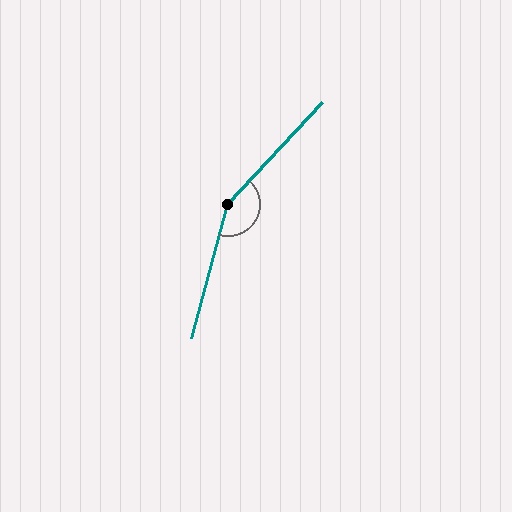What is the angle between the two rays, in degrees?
Approximately 152 degrees.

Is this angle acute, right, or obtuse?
It is obtuse.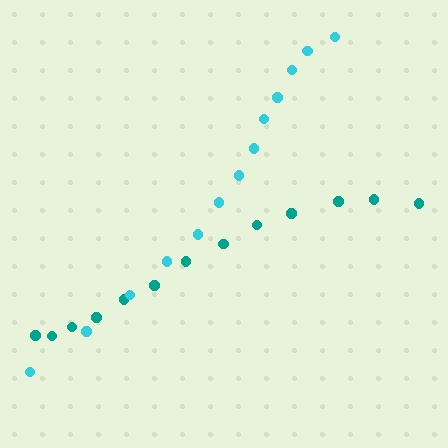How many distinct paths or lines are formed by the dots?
There are 2 distinct paths.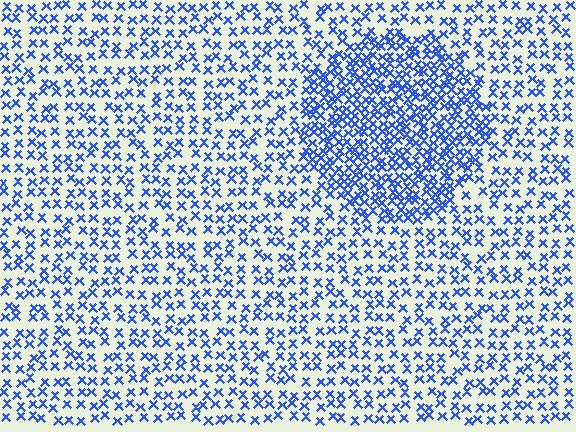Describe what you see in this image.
The image contains small blue elements arranged at two different densities. A circle-shaped region is visible where the elements are more densely packed than the surrounding area.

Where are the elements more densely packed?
The elements are more densely packed inside the circle boundary.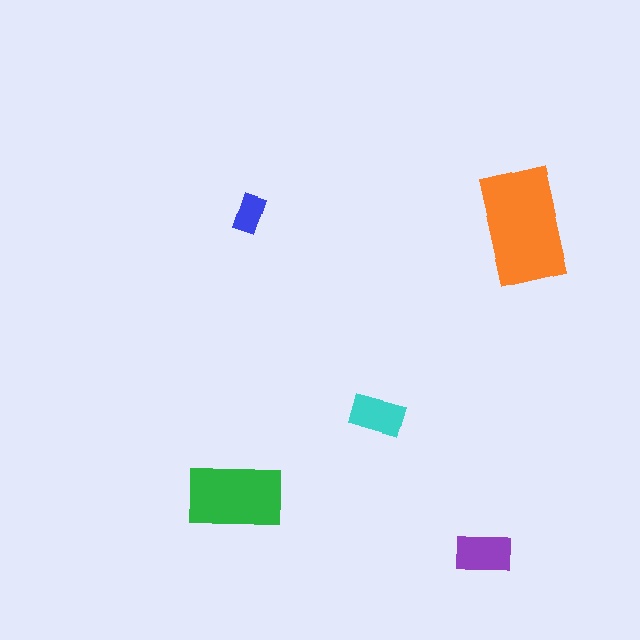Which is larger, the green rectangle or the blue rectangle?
The green one.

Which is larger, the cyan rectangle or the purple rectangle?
The purple one.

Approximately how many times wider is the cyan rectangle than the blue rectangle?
About 1.5 times wider.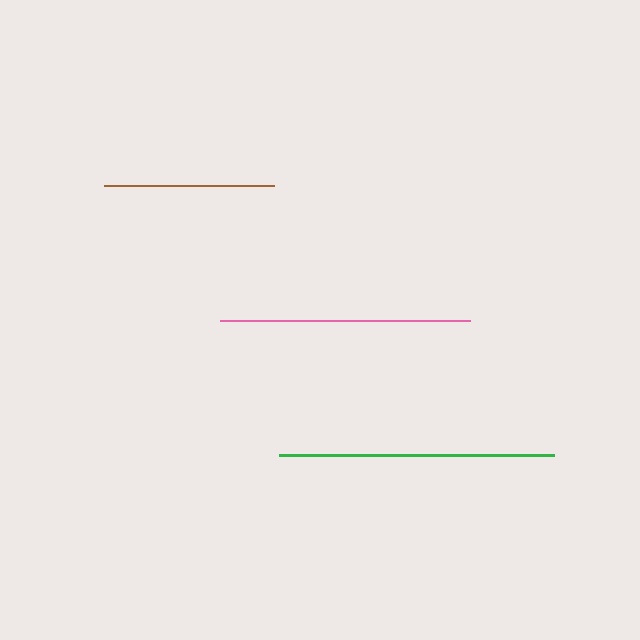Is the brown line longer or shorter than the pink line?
The pink line is longer than the brown line.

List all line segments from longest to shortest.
From longest to shortest: green, pink, brown.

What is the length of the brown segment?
The brown segment is approximately 170 pixels long.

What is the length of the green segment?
The green segment is approximately 275 pixels long.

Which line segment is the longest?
The green line is the longest at approximately 275 pixels.